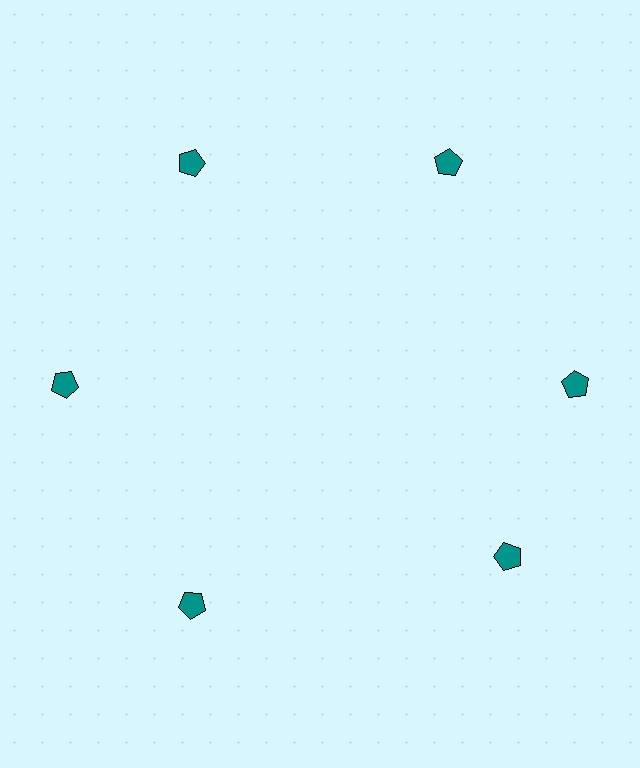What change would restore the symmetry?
The symmetry would be restored by rotating it back into even spacing with its neighbors so that all 6 pentagons sit at equal angles and equal distance from the center.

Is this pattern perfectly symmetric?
No. The 6 teal pentagons are arranged in a ring, but one element near the 5 o'clock position is rotated out of alignment along the ring, breaking the 6-fold rotational symmetry.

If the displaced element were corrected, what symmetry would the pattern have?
It would have 6-fold rotational symmetry — the pattern would map onto itself every 60 degrees.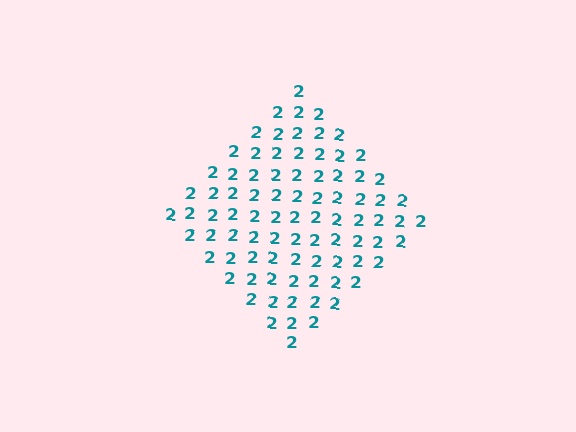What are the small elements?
The small elements are digit 2's.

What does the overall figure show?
The overall figure shows a diamond.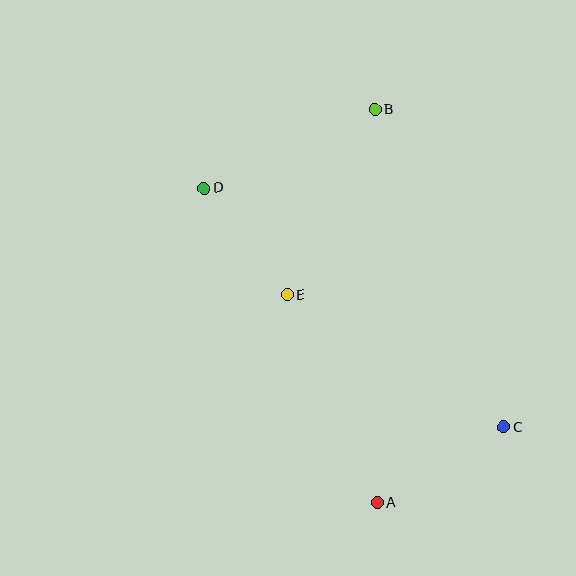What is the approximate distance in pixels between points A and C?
The distance between A and C is approximately 148 pixels.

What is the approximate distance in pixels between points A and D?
The distance between A and D is approximately 359 pixels.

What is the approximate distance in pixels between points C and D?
The distance between C and D is approximately 383 pixels.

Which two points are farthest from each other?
Points A and B are farthest from each other.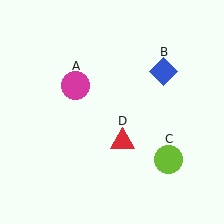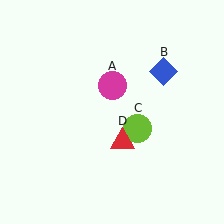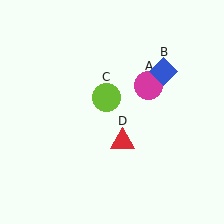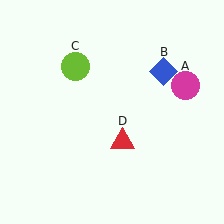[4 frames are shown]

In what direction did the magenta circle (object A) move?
The magenta circle (object A) moved right.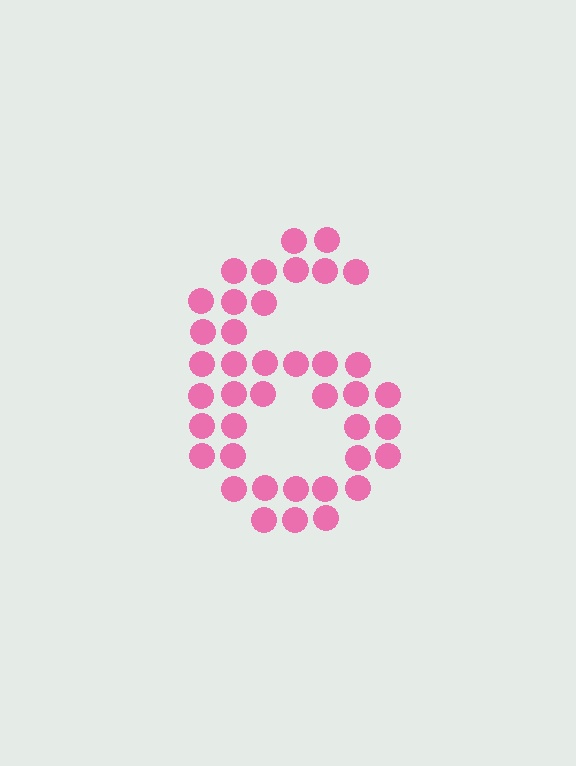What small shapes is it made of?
It is made of small circles.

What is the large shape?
The large shape is the digit 6.